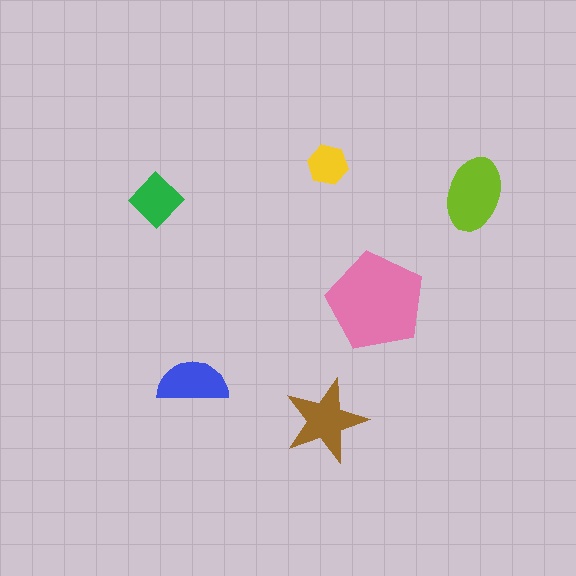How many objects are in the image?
There are 6 objects in the image.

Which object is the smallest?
The yellow hexagon.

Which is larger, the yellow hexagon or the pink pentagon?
The pink pentagon.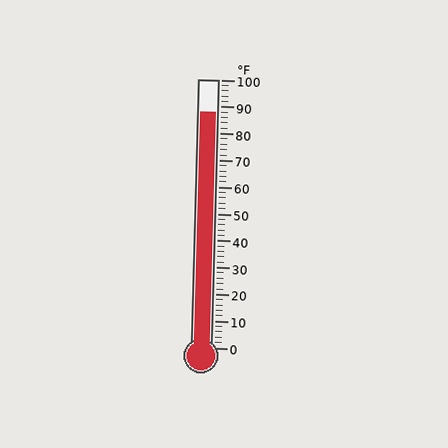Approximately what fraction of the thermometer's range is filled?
The thermometer is filled to approximately 90% of its range.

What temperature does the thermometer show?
The thermometer shows approximately 88°F.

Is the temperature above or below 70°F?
The temperature is above 70°F.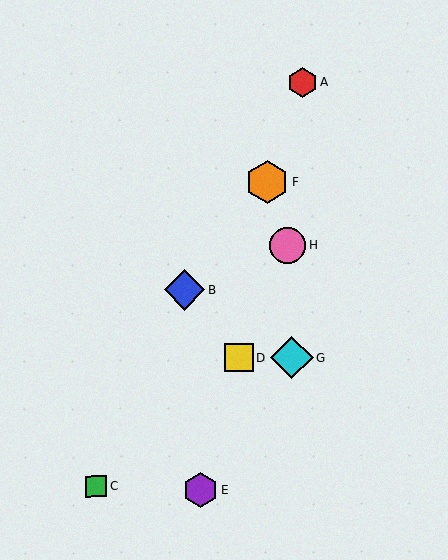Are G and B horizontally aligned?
No, G is at y≈357 and B is at y≈290.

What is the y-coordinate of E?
Object E is at y≈490.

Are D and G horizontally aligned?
Yes, both are at y≈357.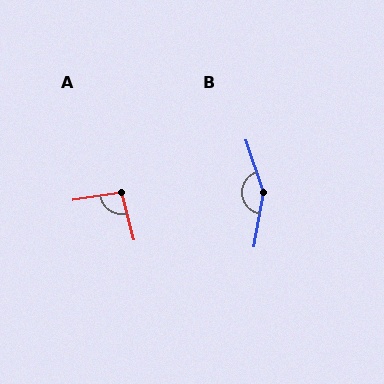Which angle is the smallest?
A, at approximately 96 degrees.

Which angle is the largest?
B, at approximately 151 degrees.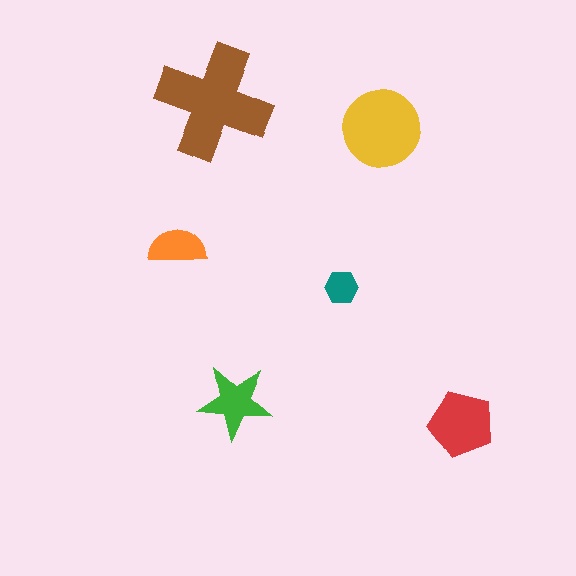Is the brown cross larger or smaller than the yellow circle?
Larger.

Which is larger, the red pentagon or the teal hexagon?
The red pentagon.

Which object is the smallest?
The teal hexagon.